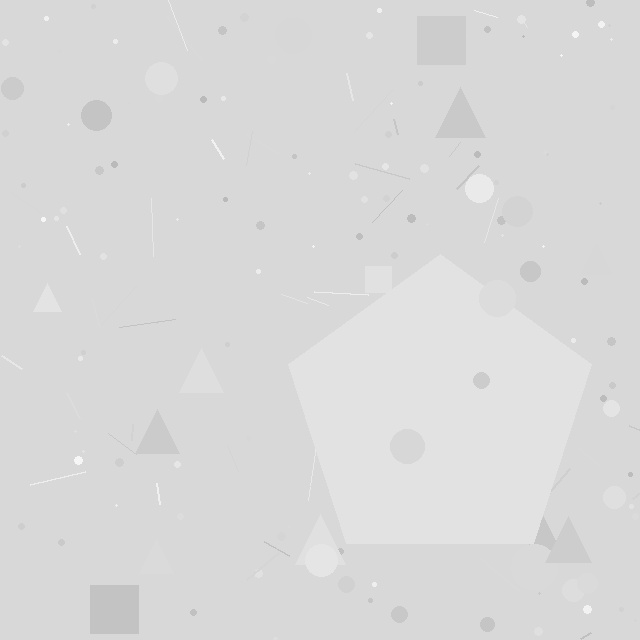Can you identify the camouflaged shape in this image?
The camouflaged shape is a pentagon.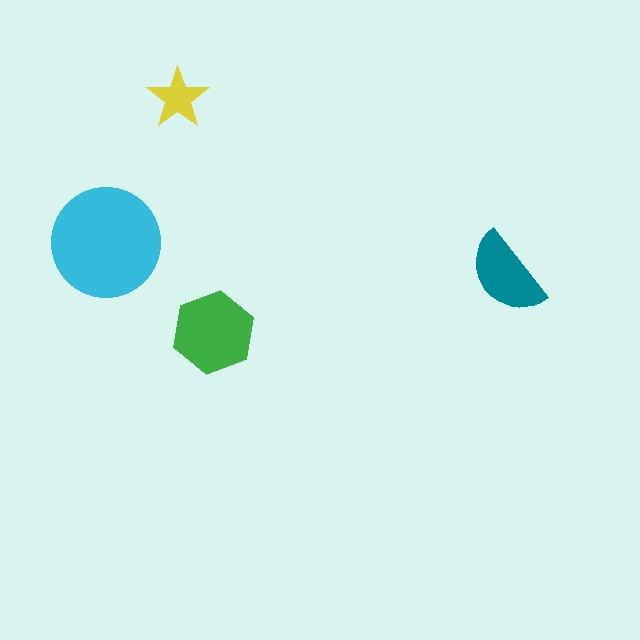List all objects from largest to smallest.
The cyan circle, the green hexagon, the teal semicircle, the yellow star.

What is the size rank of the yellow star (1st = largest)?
4th.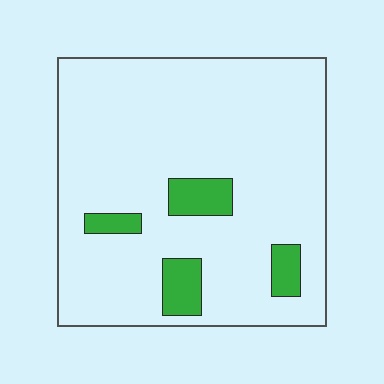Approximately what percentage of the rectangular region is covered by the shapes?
Approximately 10%.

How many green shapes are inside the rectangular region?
4.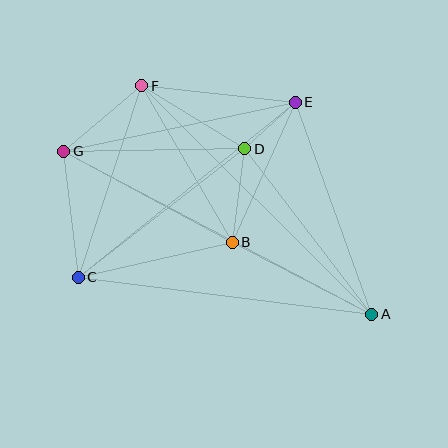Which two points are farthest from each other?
Points A and G are farthest from each other.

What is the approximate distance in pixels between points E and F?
The distance between E and F is approximately 154 pixels.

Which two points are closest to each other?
Points D and E are closest to each other.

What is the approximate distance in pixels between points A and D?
The distance between A and D is approximately 208 pixels.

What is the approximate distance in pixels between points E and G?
The distance between E and G is approximately 236 pixels.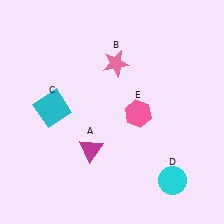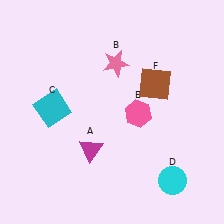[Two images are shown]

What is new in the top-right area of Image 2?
A brown square (F) was added in the top-right area of Image 2.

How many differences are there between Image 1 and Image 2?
There is 1 difference between the two images.